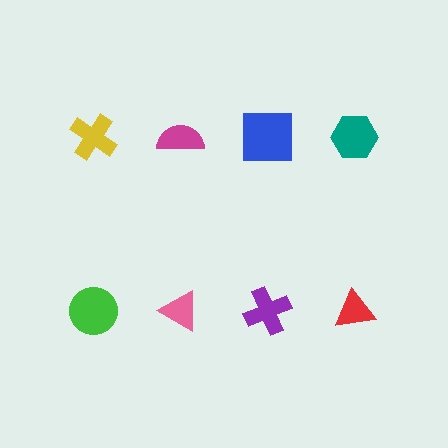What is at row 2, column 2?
A pink triangle.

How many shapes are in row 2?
4 shapes.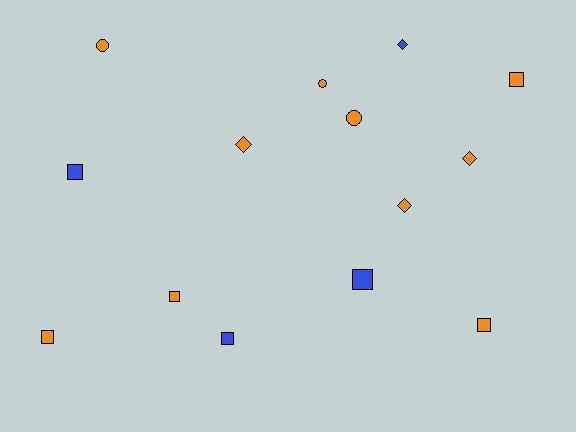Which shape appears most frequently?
Square, with 7 objects.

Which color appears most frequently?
Orange, with 10 objects.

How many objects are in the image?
There are 14 objects.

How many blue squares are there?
There are 3 blue squares.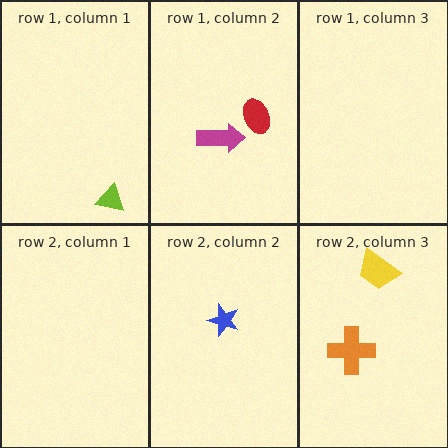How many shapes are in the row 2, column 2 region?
1.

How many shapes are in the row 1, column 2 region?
2.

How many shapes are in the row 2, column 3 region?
2.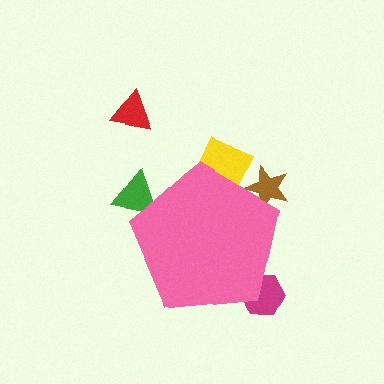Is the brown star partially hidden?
Yes, the brown star is partially hidden behind the pink pentagon.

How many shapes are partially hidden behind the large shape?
4 shapes are partially hidden.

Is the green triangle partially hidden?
Yes, the green triangle is partially hidden behind the pink pentagon.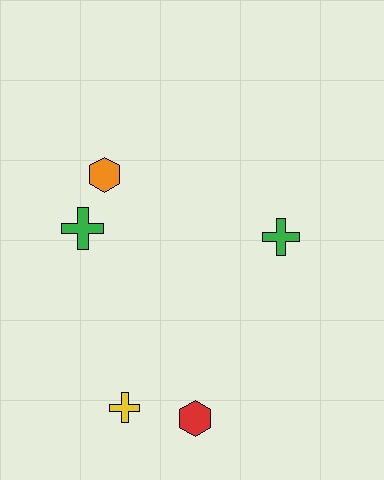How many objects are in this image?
There are 5 objects.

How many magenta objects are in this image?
There are no magenta objects.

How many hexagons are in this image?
There are 2 hexagons.